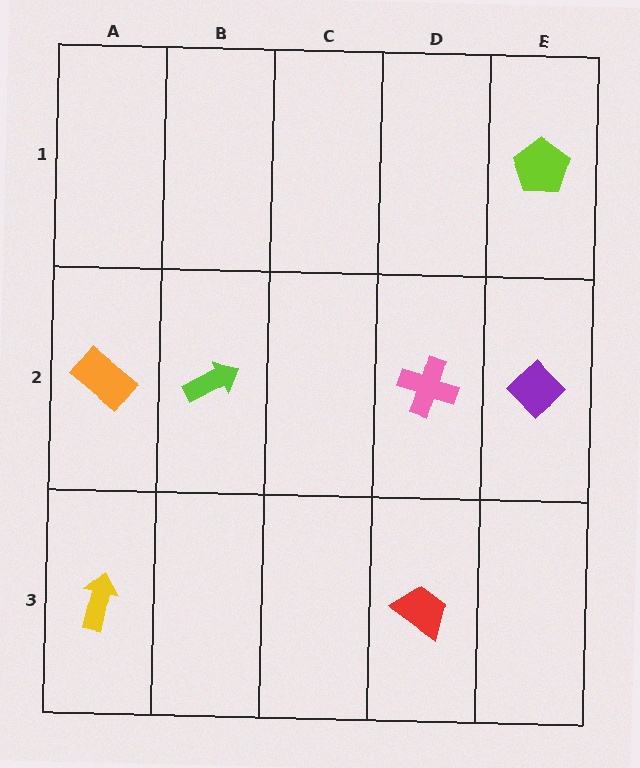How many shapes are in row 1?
1 shape.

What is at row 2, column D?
A pink cross.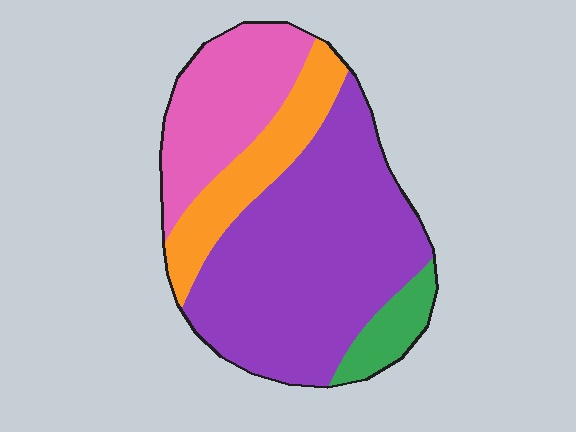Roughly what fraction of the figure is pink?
Pink takes up about one fifth (1/5) of the figure.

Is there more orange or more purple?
Purple.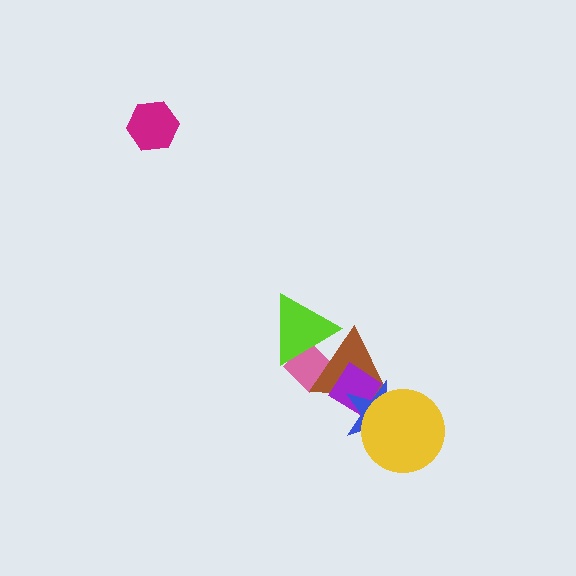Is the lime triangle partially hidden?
Yes, it is partially covered by another shape.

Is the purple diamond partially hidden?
Yes, it is partially covered by another shape.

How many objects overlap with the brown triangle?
5 objects overlap with the brown triangle.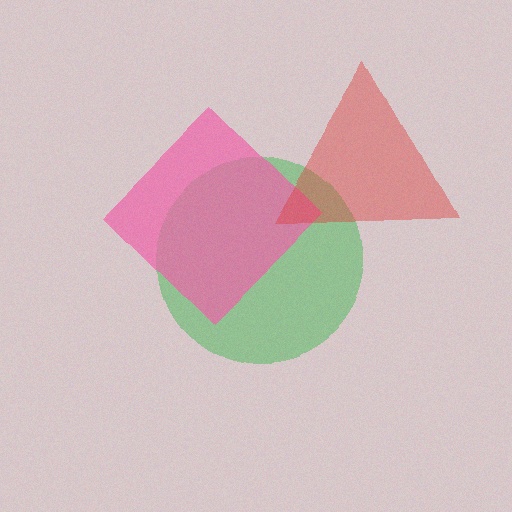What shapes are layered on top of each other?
The layered shapes are: a green circle, a pink diamond, a red triangle.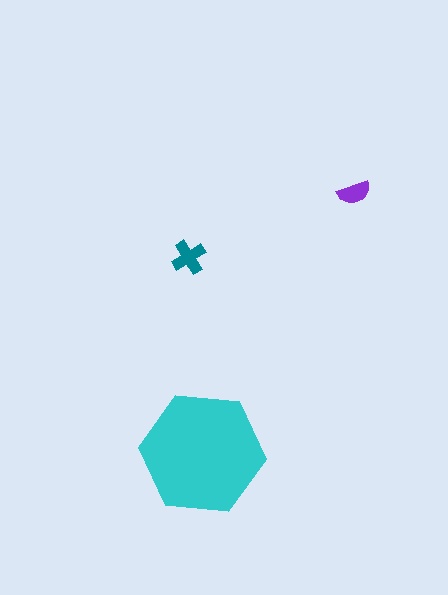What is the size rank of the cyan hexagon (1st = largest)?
1st.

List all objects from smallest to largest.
The purple semicircle, the teal cross, the cyan hexagon.